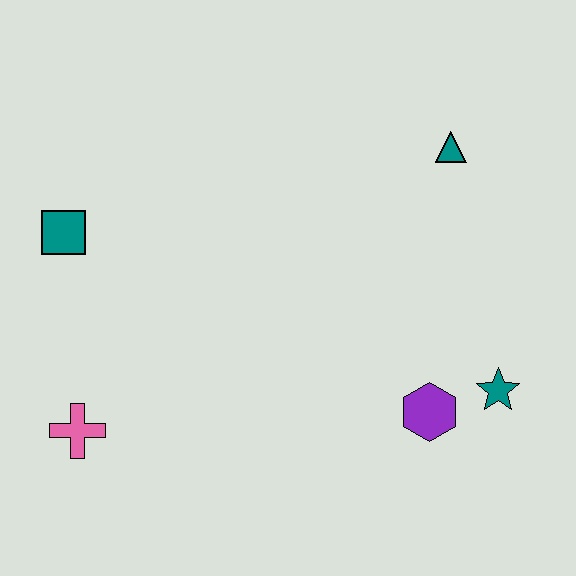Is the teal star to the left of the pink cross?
No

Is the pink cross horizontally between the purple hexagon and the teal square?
Yes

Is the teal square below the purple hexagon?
No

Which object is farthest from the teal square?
The teal star is farthest from the teal square.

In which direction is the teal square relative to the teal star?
The teal square is to the left of the teal star.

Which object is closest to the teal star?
The purple hexagon is closest to the teal star.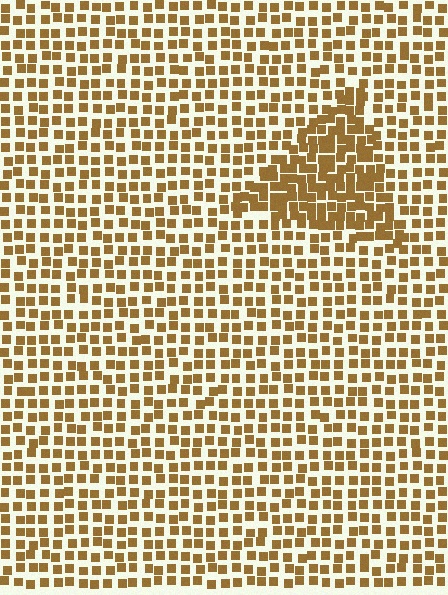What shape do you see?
I see a triangle.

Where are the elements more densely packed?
The elements are more densely packed inside the triangle boundary.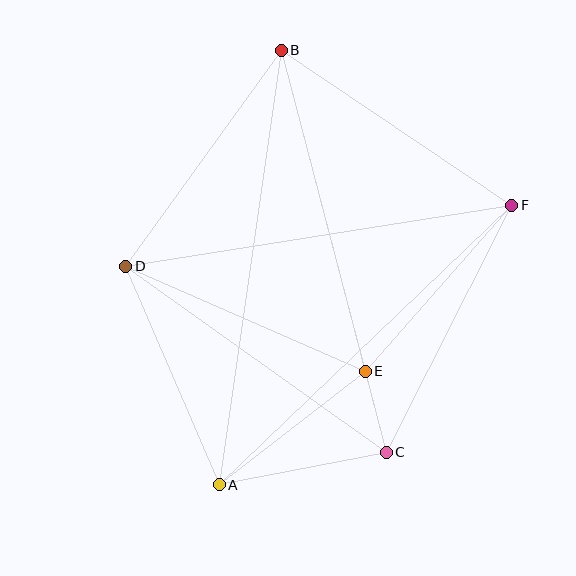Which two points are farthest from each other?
Points A and B are farthest from each other.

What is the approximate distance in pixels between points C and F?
The distance between C and F is approximately 277 pixels.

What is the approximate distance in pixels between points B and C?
The distance between B and C is approximately 415 pixels.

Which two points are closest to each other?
Points C and E are closest to each other.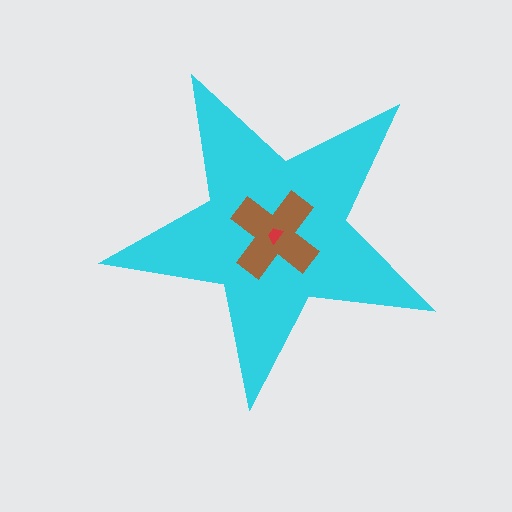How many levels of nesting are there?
3.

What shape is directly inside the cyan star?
The brown cross.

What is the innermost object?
The red trapezoid.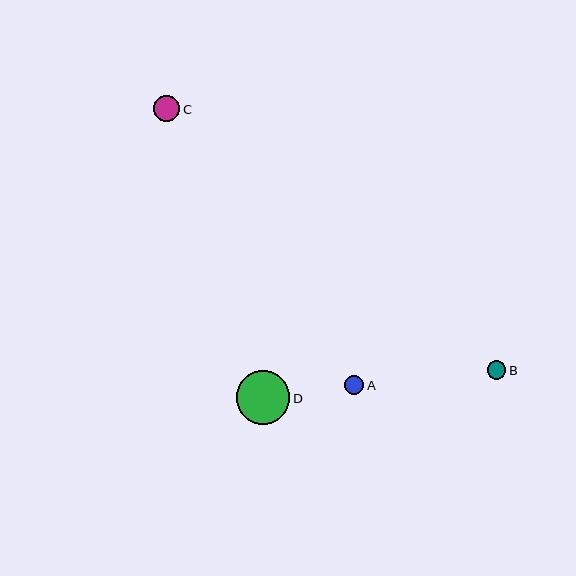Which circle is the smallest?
Circle A is the smallest with a size of approximately 19 pixels.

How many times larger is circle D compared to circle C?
Circle D is approximately 2.0 times the size of circle C.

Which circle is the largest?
Circle D is the largest with a size of approximately 53 pixels.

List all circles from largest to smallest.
From largest to smallest: D, C, B, A.